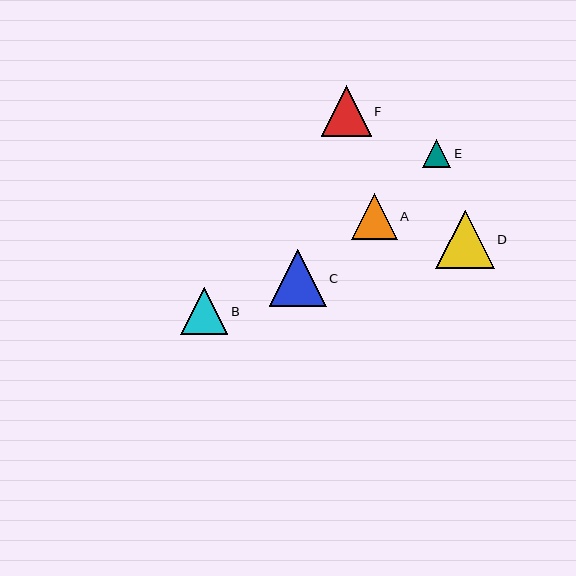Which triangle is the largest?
Triangle D is the largest with a size of approximately 58 pixels.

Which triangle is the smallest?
Triangle E is the smallest with a size of approximately 28 pixels.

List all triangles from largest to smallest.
From largest to smallest: D, C, F, B, A, E.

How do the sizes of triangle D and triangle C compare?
Triangle D and triangle C are approximately the same size.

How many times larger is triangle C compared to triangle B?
Triangle C is approximately 1.2 times the size of triangle B.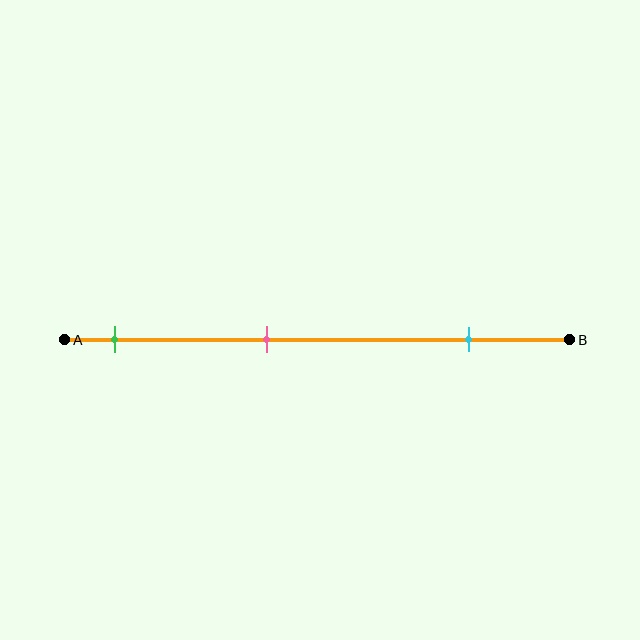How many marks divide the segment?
There are 3 marks dividing the segment.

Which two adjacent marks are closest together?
The green and pink marks are the closest adjacent pair.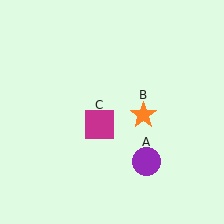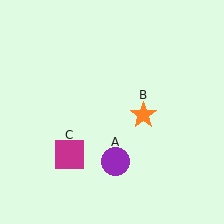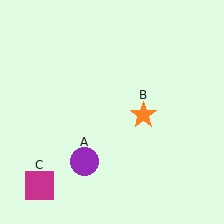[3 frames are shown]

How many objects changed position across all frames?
2 objects changed position: purple circle (object A), magenta square (object C).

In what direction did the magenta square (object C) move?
The magenta square (object C) moved down and to the left.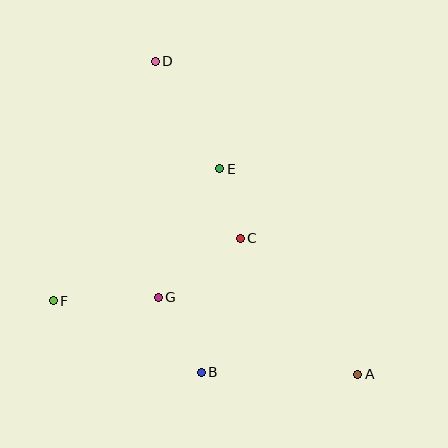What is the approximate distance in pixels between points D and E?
The distance between D and E is approximately 125 pixels.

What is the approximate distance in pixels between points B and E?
The distance between B and E is approximately 204 pixels.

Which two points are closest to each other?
Points C and E are closest to each other.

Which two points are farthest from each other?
Points A and D are farthest from each other.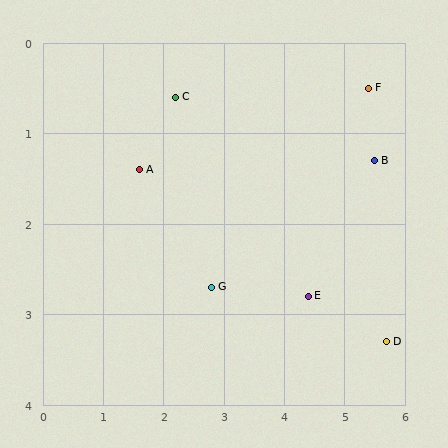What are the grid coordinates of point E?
Point E is at approximately (4.4, 2.8).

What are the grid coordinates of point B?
Point B is at approximately (5.5, 1.3).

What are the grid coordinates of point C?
Point C is at approximately (2.2, 0.6).